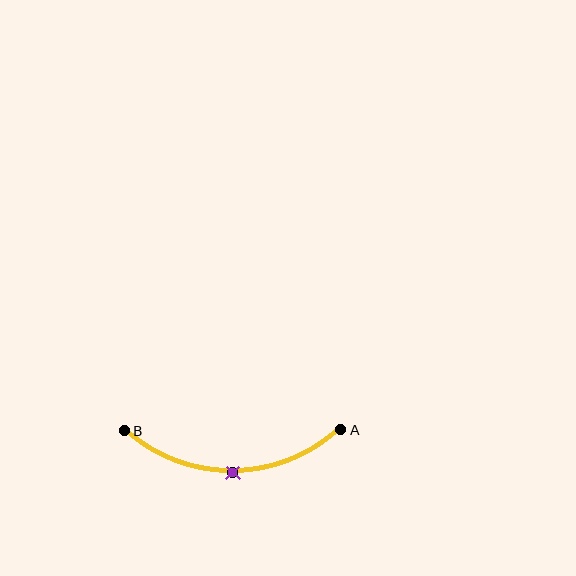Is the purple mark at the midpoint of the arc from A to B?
Yes. The purple mark lies on the arc at equal arc-length from both A and B — it is the arc midpoint.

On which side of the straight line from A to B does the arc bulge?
The arc bulges below the straight line connecting A and B.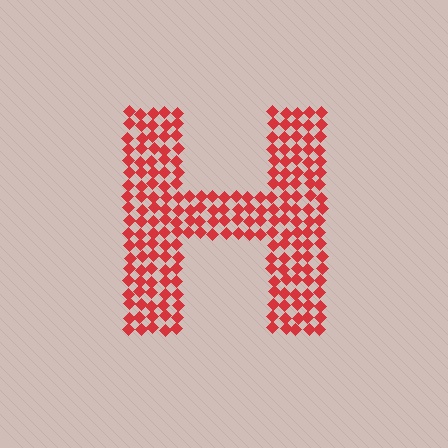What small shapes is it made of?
It is made of small diamonds.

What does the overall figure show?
The overall figure shows the letter H.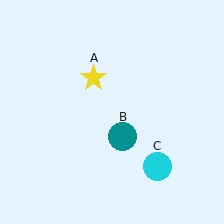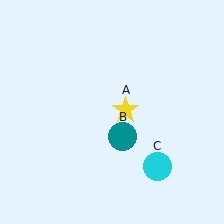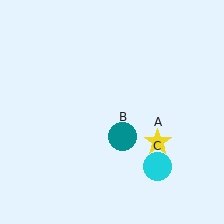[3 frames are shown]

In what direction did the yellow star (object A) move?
The yellow star (object A) moved down and to the right.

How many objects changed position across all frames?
1 object changed position: yellow star (object A).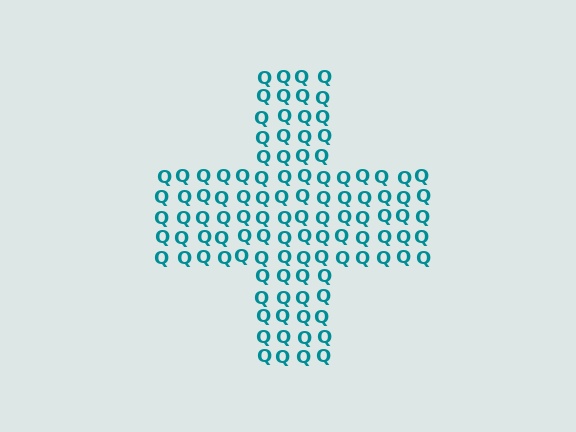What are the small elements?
The small elements are letter Q's.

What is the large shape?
The large shape is a cross.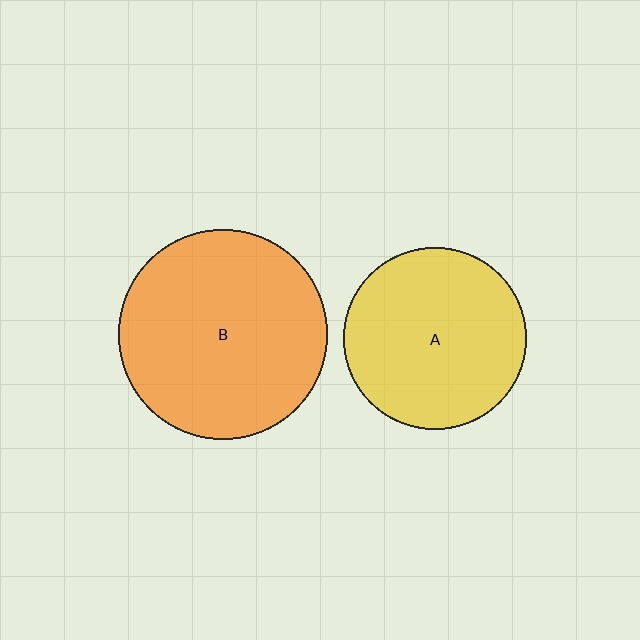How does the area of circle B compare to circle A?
Approximately 1.3 times.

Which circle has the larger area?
Circle B (orange).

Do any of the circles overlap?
No, none of the circles overlap.